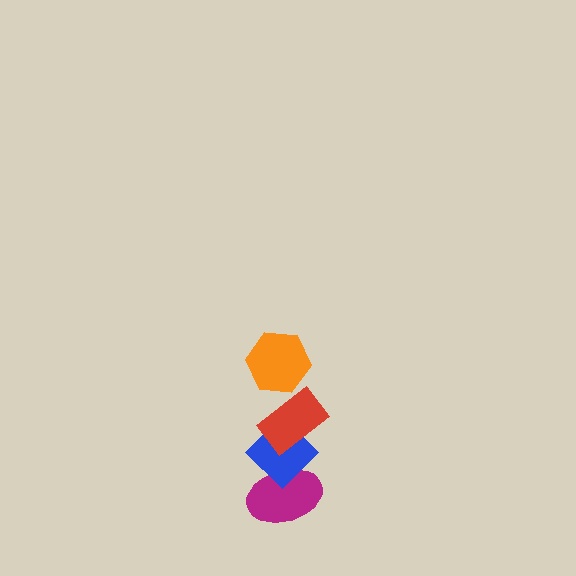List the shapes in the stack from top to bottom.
From top to bottom: the orange hexagon, the red rectangle, the blue diamond, the magenta ellipse.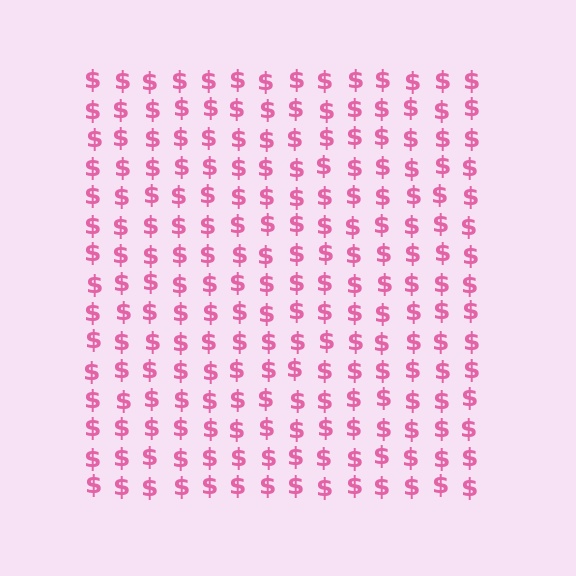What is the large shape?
The large shape is a square.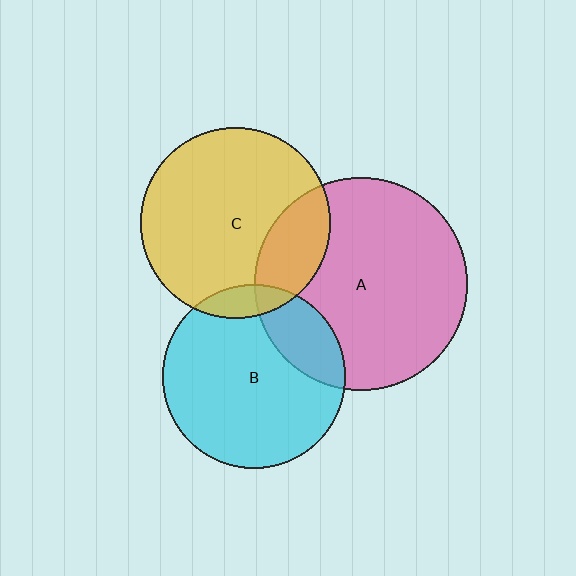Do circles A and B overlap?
Yes.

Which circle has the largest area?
Circle A (pink).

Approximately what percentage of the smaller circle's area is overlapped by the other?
Approximately 20%.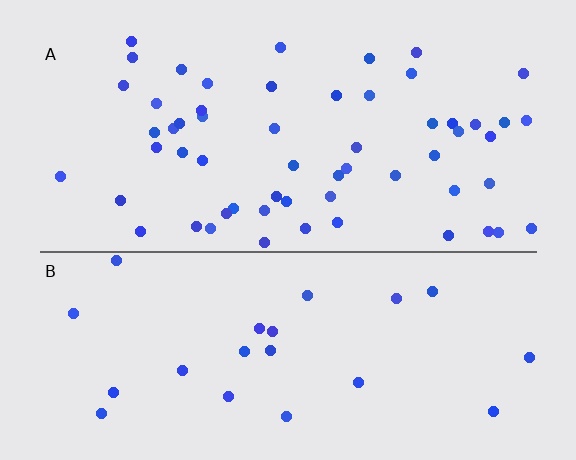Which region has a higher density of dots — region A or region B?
A (the top).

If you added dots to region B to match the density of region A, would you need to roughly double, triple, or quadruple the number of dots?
Approximately triple.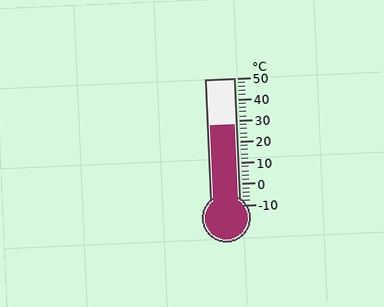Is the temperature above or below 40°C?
The temperature is below 40°C.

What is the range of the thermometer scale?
The thermometer scale ranges from -10°C to 50°C.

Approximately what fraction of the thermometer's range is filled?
The thermometer is filled to approximately 65% of its range.